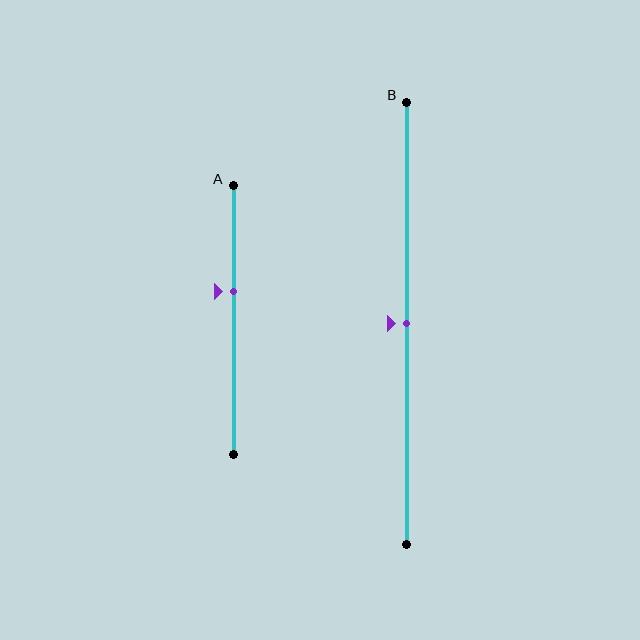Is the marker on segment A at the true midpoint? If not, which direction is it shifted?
No, the marker on segment A is shifted upward by about 10% of the segment length.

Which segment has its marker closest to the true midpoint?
Segment B has its marker closest to the true midpoint.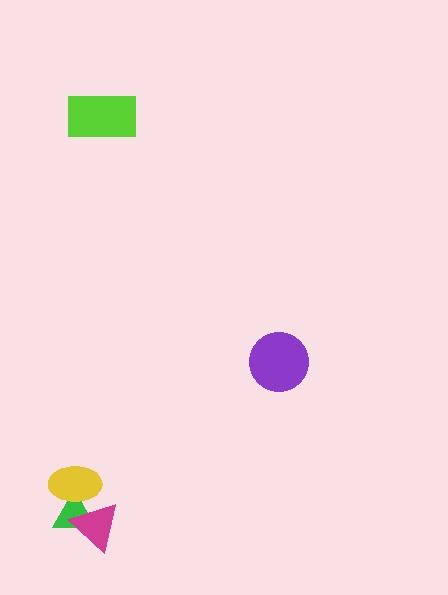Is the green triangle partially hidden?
Yes, it is partially covered by another shape.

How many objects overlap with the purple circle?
0 objects overlap with the purple circle.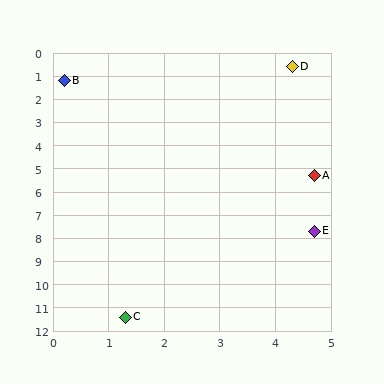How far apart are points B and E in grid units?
Points B and E are about 7.9 grid units apart.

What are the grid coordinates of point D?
Point D is at approximately (4.3, 0.6).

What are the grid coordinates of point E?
Point E is at approximately (4.7, 7.7).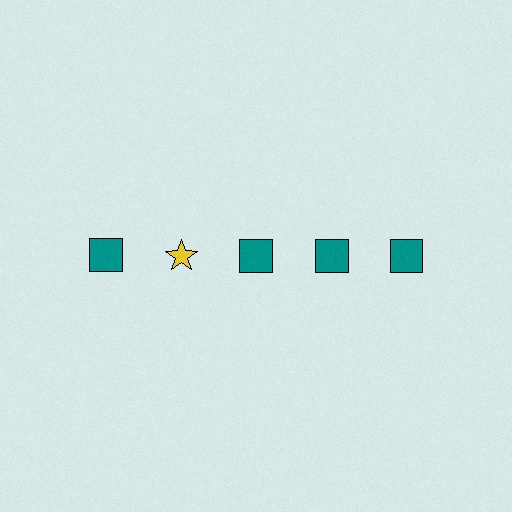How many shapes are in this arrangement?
There are 5 shapes arranged in a grid pattern.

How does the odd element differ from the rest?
It differs in both color (yellow instead of teal) and shape (star instead of square).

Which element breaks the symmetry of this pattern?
The yellow star in the top row, second from left column breaks the symmetry. All other shapes are teal squares.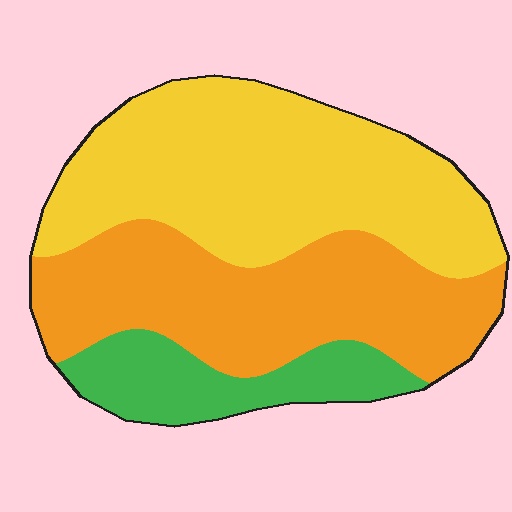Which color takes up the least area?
Green, at roughly 15%.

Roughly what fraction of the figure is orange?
Orange takes up about three eighths (3/8) of the figure.